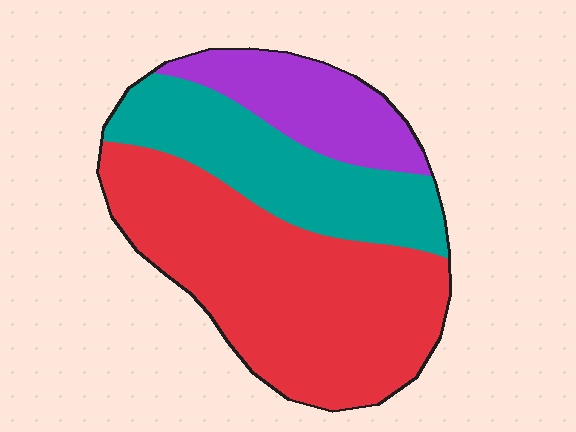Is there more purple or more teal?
Teal.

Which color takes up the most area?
Red, at roughly 55%.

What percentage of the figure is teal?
Teal covers 28% of the figure.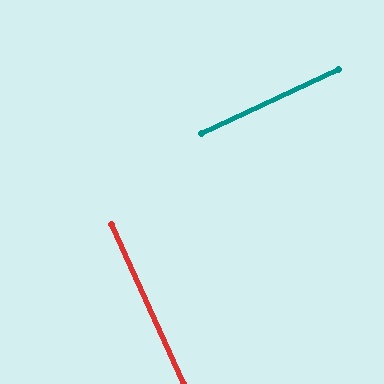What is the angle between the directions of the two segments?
Approximately 89 degrees.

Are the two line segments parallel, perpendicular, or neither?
Perpendicular — they meet at approximately 89°.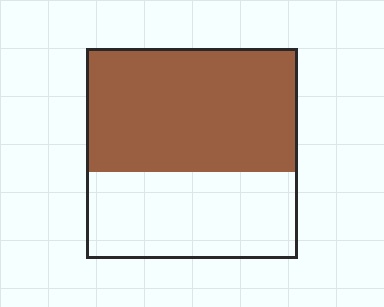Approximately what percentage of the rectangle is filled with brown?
Approximately 60%.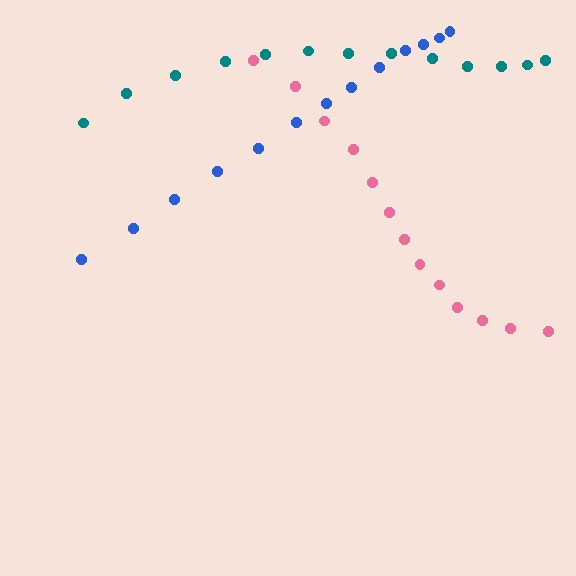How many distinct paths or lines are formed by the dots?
There are 3 distinct paths.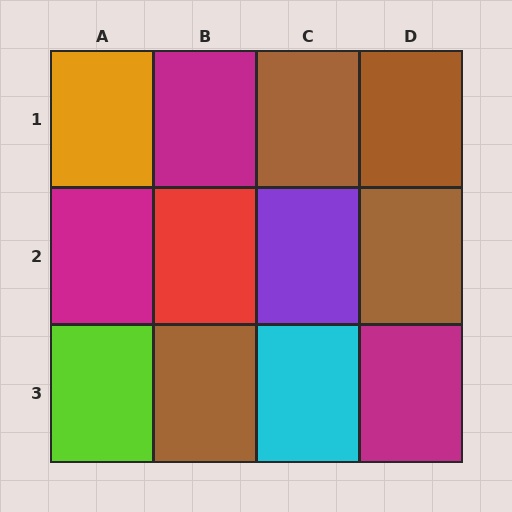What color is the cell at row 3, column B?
Brown.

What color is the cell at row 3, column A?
Lime.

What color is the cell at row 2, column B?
Red.